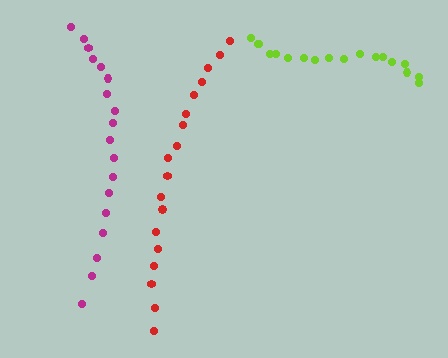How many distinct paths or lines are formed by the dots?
There are 3 distinct paths.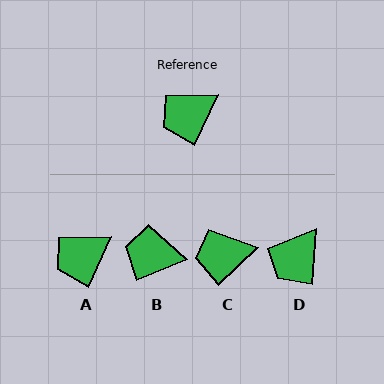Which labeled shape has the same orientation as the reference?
A.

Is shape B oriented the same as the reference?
No, it is off by about 44 degrees.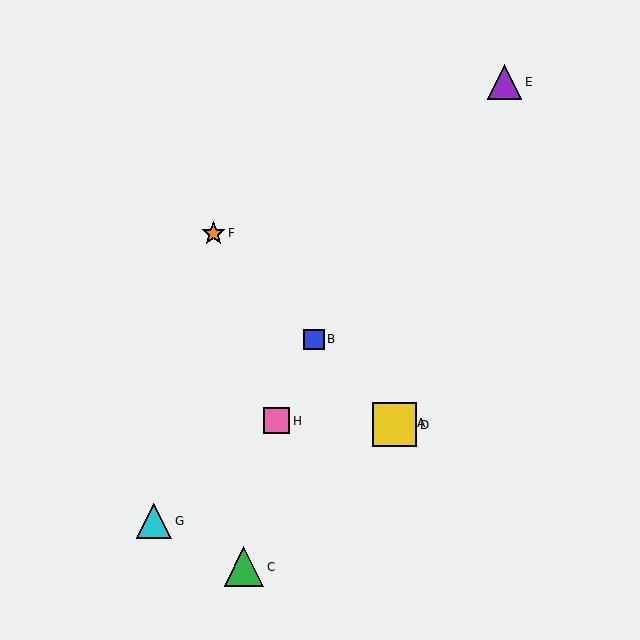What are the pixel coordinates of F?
Object F is at (213, 233).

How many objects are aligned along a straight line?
4 objects (A, B, D, F) are aligned along a straight line.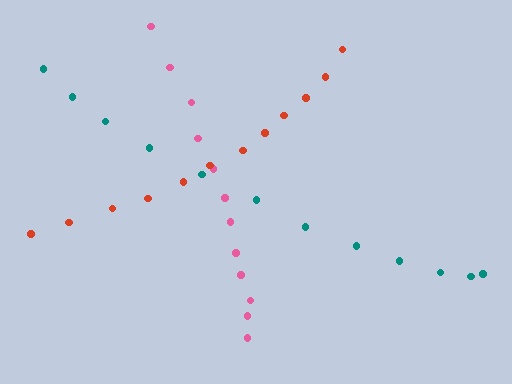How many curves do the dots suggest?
There are 3 distinct paths.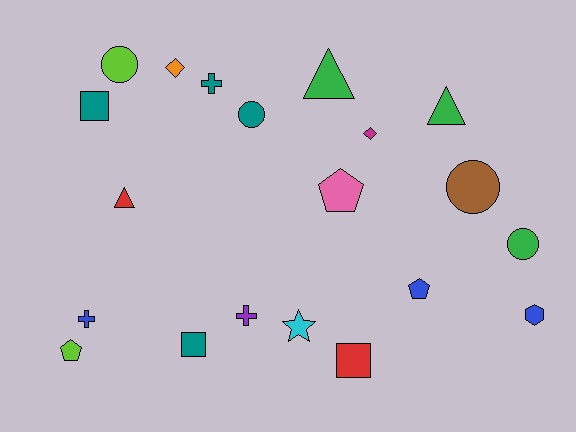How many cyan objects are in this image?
There is 1 cyan object.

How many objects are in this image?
There are 20 objects.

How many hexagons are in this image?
There is 1 hexagon.